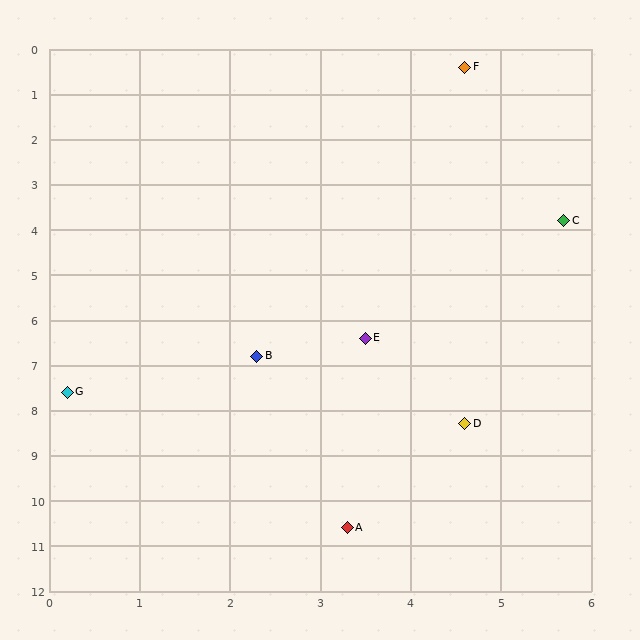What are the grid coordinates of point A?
Point A is at approximately (3.3, 10.6).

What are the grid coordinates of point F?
Point F is at approximately (4.6, 0.4).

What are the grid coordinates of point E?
Point E is at approximately (3.5, 6.4).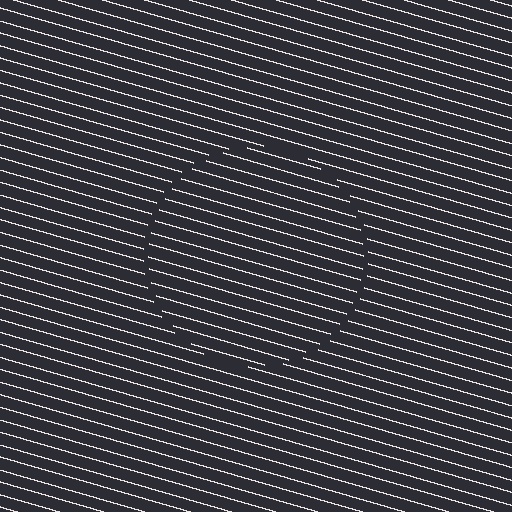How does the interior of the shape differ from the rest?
The interior of the shape contains the same grating, shifted by half a period — the contour is defined by the phase discontinuity where line-ends from the inner and outer gratings abut.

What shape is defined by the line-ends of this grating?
An illusory circle. The interior of the shape contains the same grating, shifted by half a period — the contour is defined by the phase discontinuity where line-ends from the inner and outer gratings abut.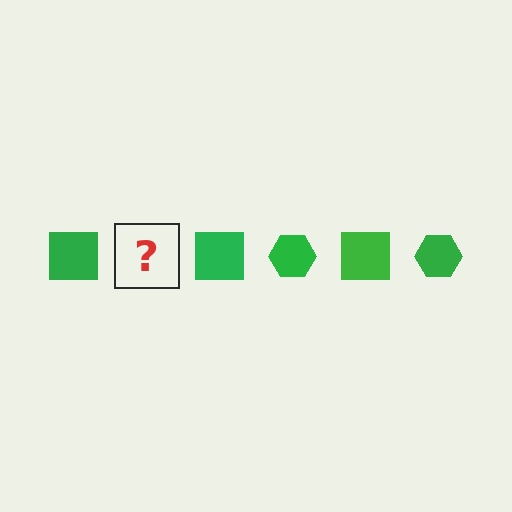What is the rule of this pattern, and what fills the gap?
The rule is that the pattern cycles through square, hexagon shapes in green. The gap should be filled with a green hexagon.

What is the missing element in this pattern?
The missing element is a green hexagon.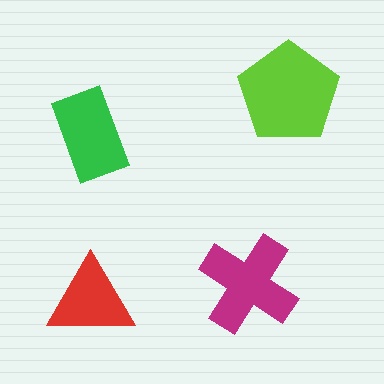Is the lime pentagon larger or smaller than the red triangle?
Larger.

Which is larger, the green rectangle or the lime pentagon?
The lime pentagon.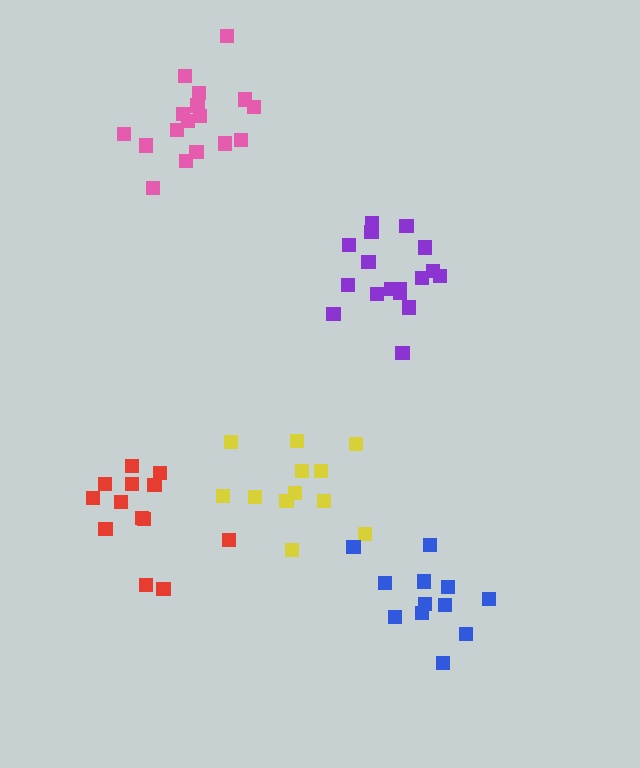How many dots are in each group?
Group 1: 12 dots, Group 2: 17 dots, Group 3: 12 dots, Group 4: 13 dots, Group 5: 17 dots (71 total).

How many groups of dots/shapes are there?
There are 5 groups.